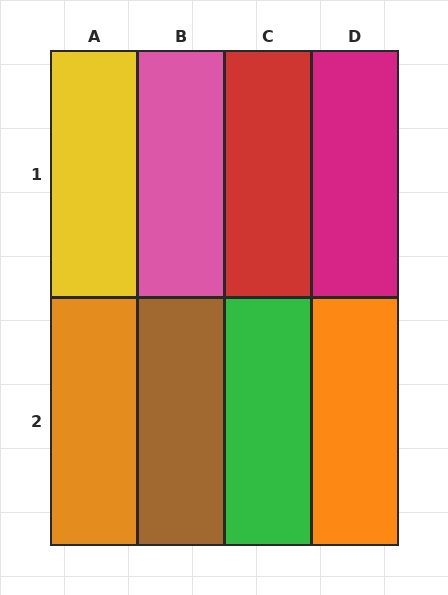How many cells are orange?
2 cells are orange.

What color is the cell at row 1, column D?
Magenta.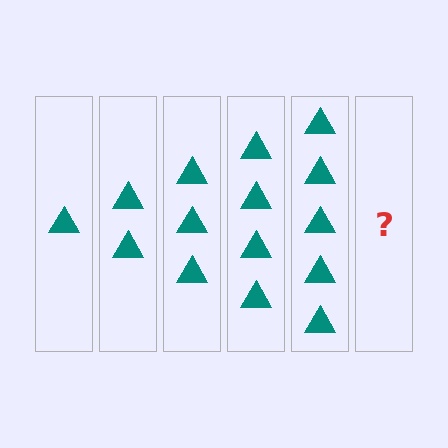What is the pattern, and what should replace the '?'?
The pattern is that each step adds one more triangle. The '?' should be 6 triangles.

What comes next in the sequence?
The next element should be 6 triangles.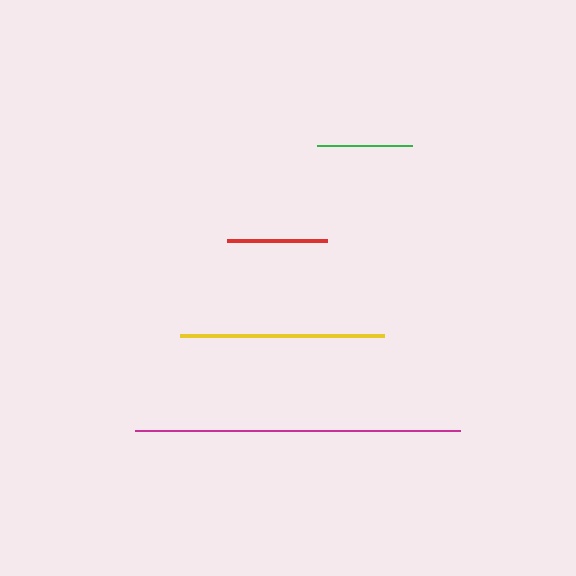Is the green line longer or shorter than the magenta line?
The magenta line is longer than the green line.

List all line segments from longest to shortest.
From longest to shortest: magenta, yellow, red, green.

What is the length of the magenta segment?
The magenta segment is approximately 325 pixels long.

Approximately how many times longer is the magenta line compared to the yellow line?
The magenta line is approximately 1.6 times the length of the yellow line.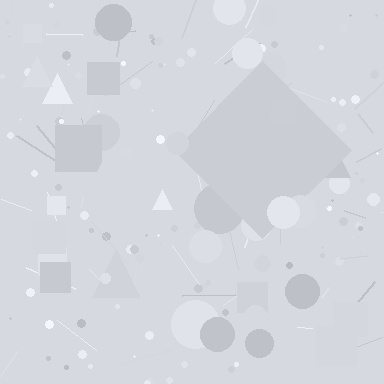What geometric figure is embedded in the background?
A diamond is embedded in the background.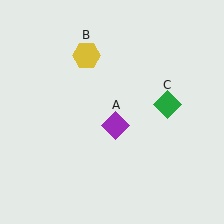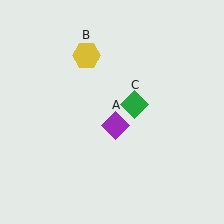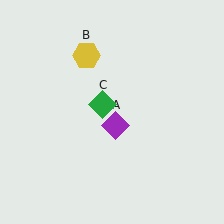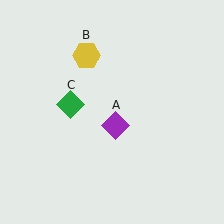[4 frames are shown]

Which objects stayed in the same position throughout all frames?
Purple diamond (object A) and yellow hexagon (object B) remained stationary.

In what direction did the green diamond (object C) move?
The green diamond (object C) moved left.